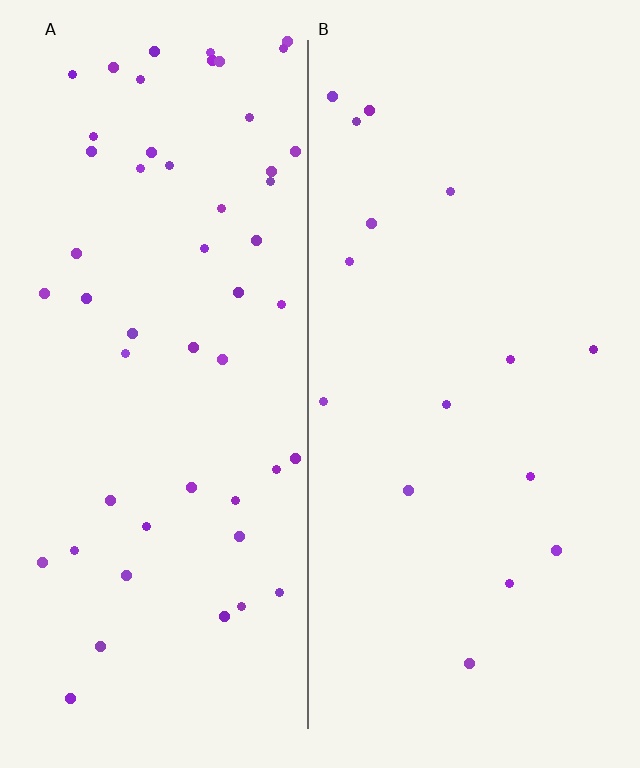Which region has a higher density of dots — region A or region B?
A (the left).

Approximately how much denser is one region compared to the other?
Approximately 3.3× — region A over region B.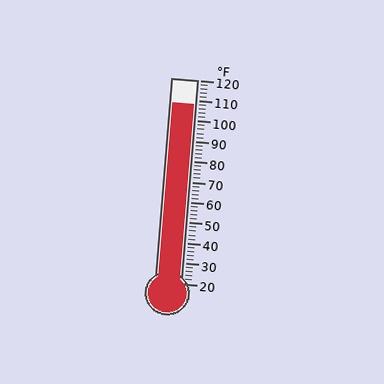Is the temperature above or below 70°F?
The temperature is above 70°F.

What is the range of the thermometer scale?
The thermometer scale ranges from 20°F to 120°F.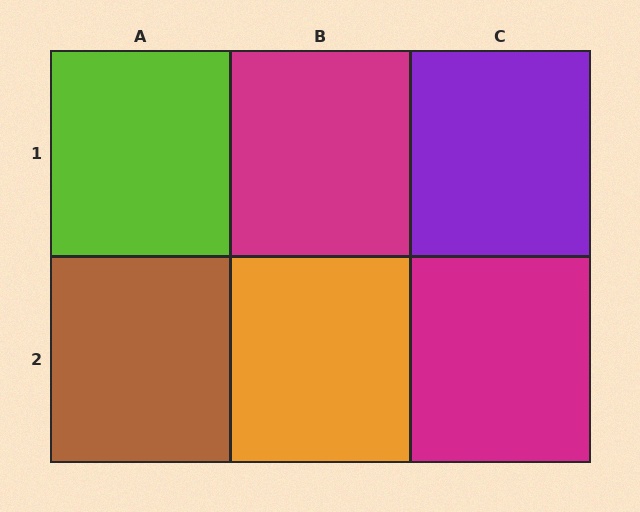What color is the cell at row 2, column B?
Orange.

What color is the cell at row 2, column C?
Magenta.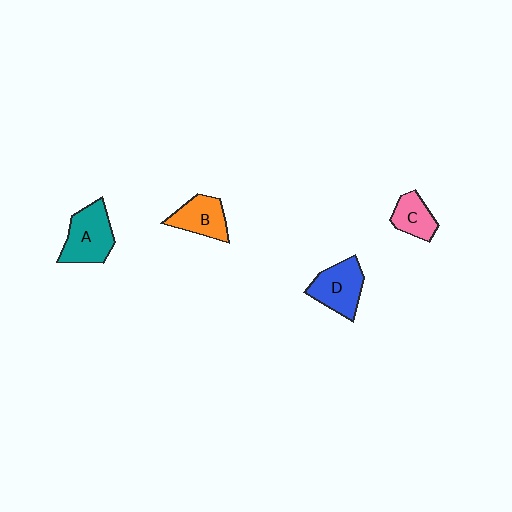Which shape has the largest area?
Shape A (teal).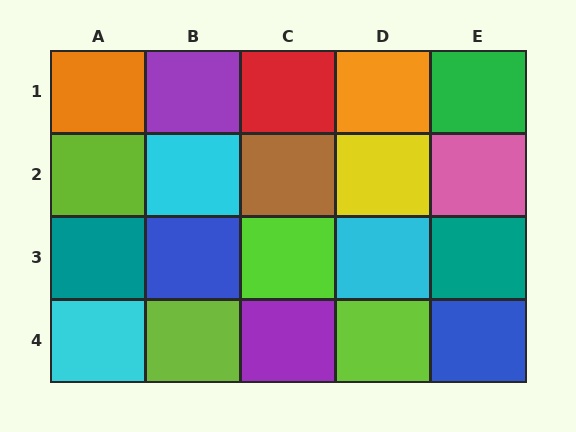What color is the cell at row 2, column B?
Cyan.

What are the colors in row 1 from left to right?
Orange, purple, red, orange, green.